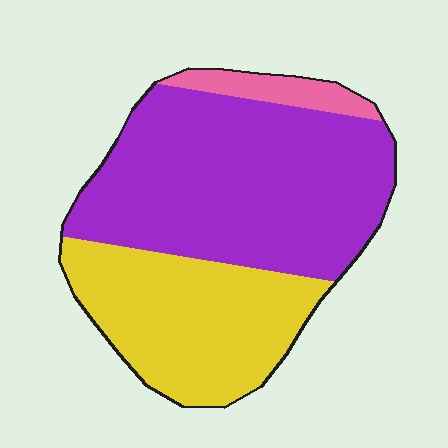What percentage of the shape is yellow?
Yellow covers 35% of the shape.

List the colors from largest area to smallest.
From largest to smallest: purple, yellow, pink.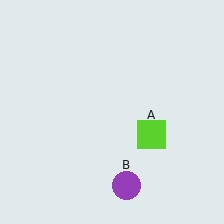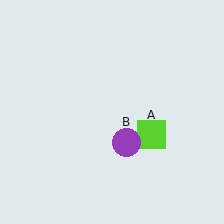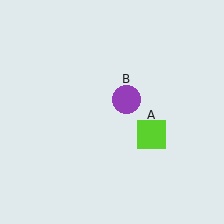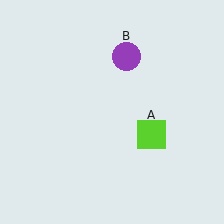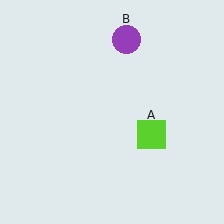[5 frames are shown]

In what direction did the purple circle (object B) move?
The purple circle (object B) moved up.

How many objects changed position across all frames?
1 object changed position: purple circle (object B).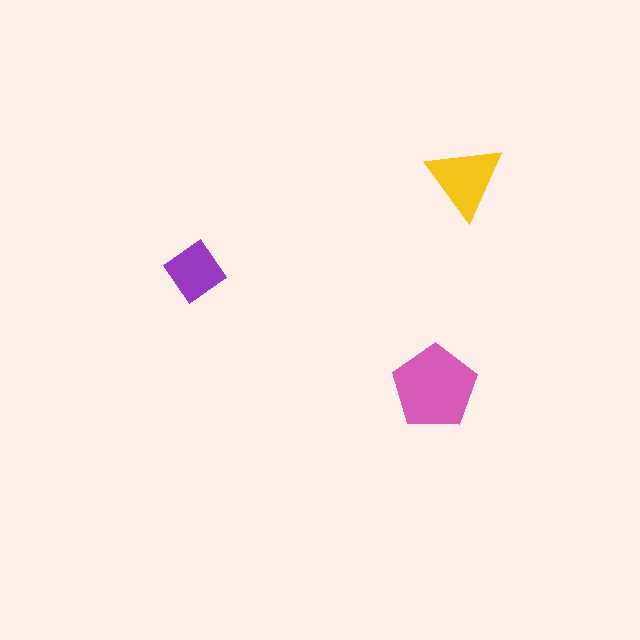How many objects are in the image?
There are 3 objects in the image.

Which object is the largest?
The pink pentagon.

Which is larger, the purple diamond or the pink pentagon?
The pink pentagon.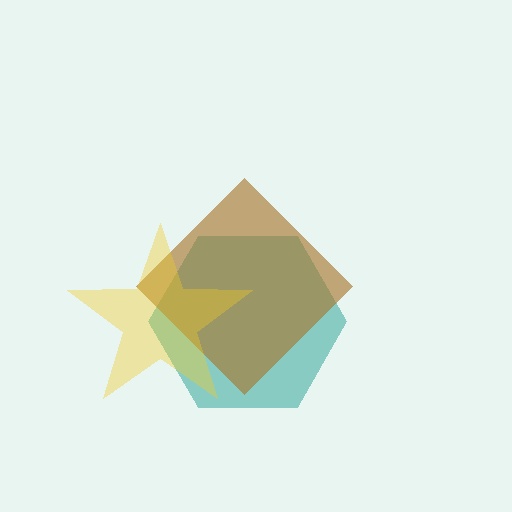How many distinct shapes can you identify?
There are 3 distinct shapes: a teal hexagon, a brown diamond, a yellow star.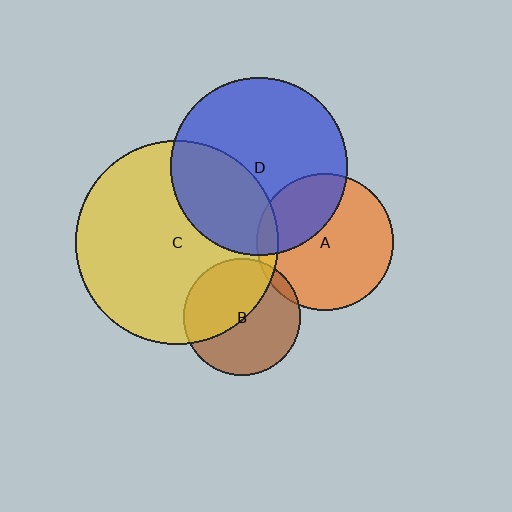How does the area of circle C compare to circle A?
Approximately 2.2 times.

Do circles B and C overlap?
Yes.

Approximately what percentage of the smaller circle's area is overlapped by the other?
Approximately 45%.